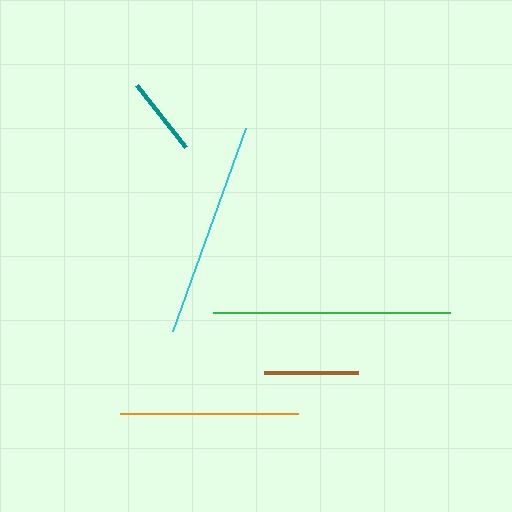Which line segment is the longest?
The green line is the longest at approximately 237 pixels.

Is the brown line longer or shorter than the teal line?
The brown line is longer than the teal line.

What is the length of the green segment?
The green segment is approximately 237 pixels long.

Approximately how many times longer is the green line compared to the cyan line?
The green line is approximately 1.1 times the length of the cyan line.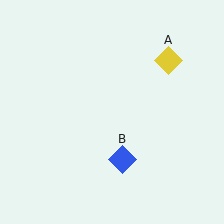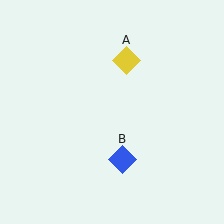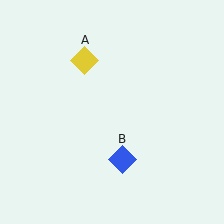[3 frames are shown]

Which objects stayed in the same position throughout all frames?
Blue diamond (object B) remained stationary.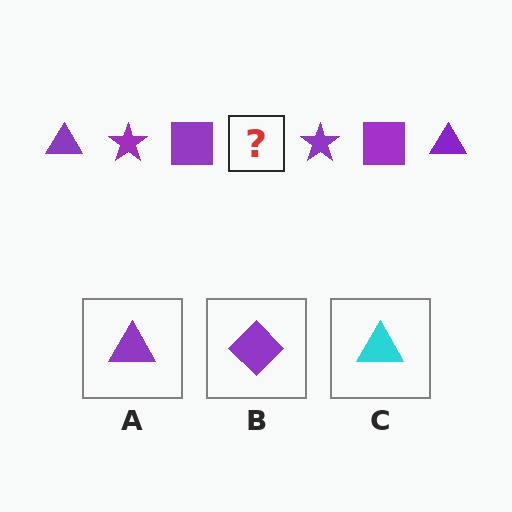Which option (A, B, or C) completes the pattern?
A.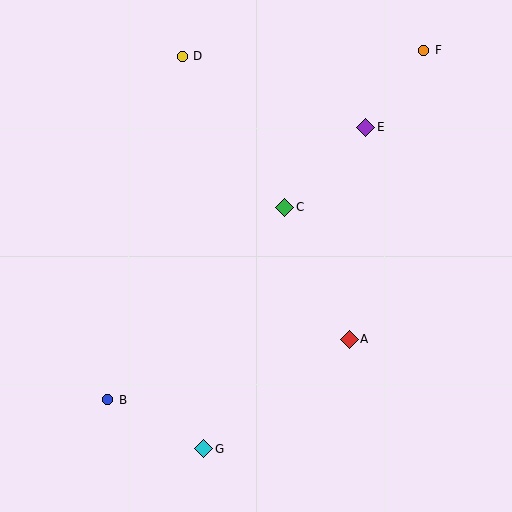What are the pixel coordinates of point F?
Point F is at (424, 50).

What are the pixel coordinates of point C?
Point C is at (285, 207).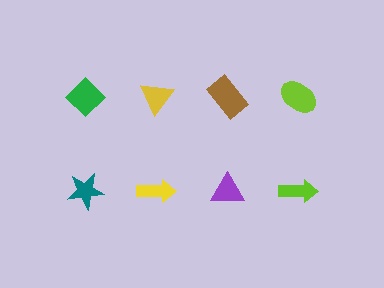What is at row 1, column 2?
A yellow triangle.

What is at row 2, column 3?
A purple triangle.